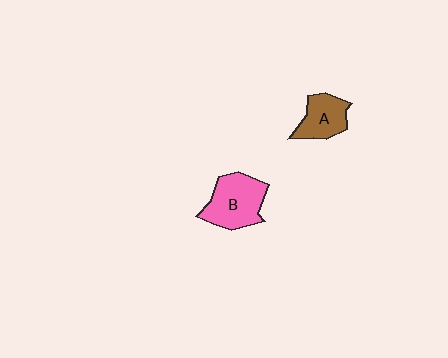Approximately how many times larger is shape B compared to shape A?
Approximately 1.5 times.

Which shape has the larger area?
Shape B (pink).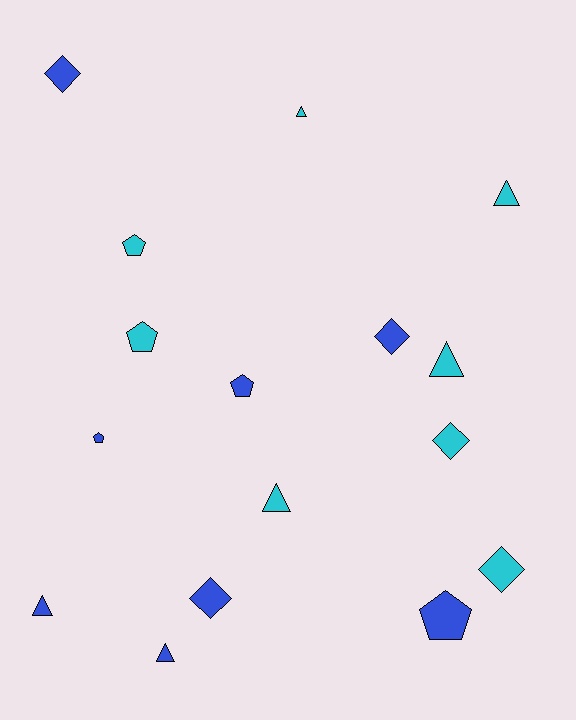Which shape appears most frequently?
Triangle, with 6 objects.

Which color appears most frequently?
Cyan, with 8 objects.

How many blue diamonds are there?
There are 3 blue diamonds.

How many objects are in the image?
There are 16 objects.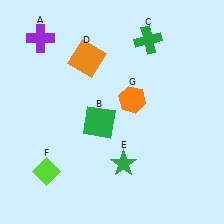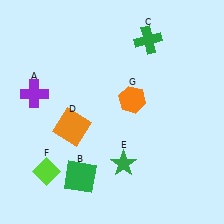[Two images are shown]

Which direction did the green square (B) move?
The green square (B) moved down.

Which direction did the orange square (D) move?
The orange square (D) moved down.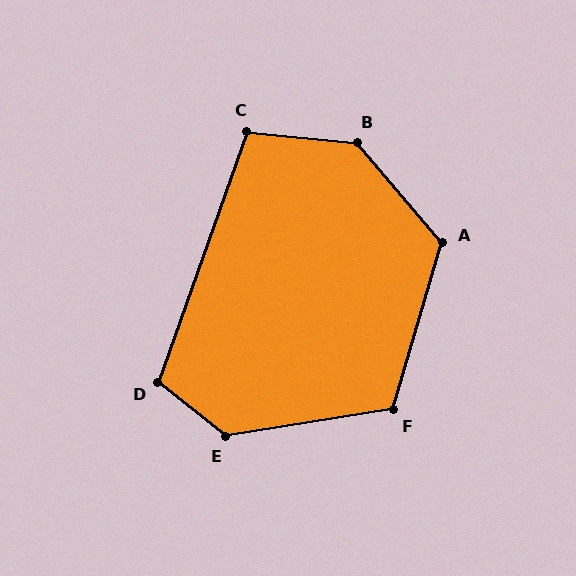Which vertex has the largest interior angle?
B, at approximately 136 degrees.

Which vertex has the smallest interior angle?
C, at approximately 104 degrees.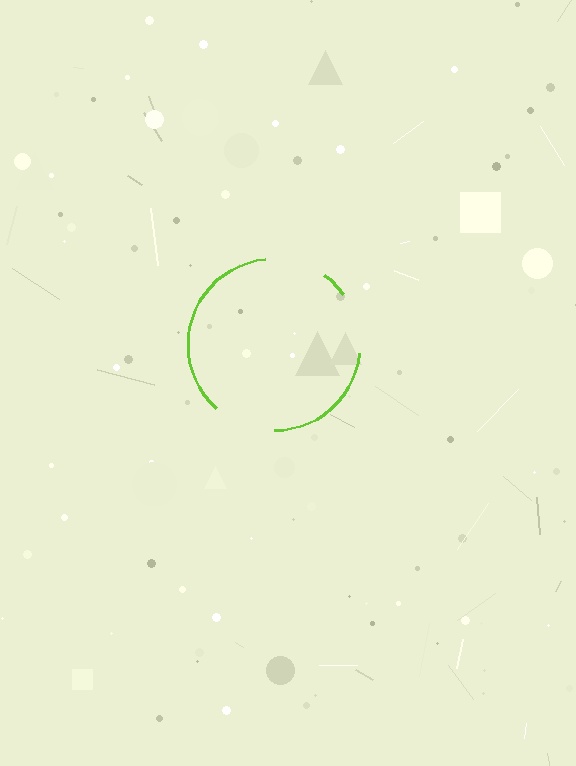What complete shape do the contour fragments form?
The contour fragments form a circle.